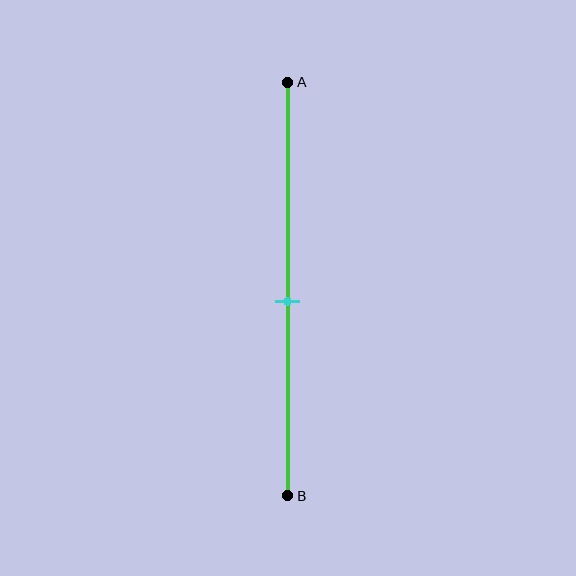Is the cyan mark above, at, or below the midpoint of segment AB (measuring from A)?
The cyan mark is approximately at the midpoint of segment AB.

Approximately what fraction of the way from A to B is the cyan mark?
The cyan mark is approximately 55% of the way from A to B.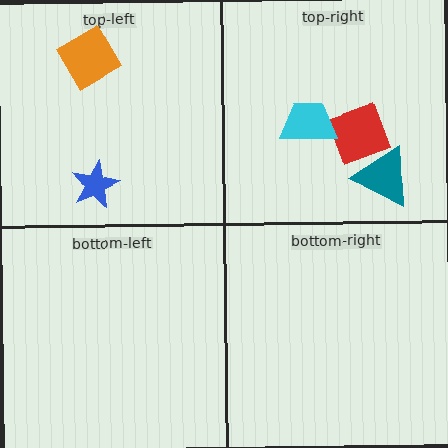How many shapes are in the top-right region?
3.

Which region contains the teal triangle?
The top-right region.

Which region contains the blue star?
The top-left region.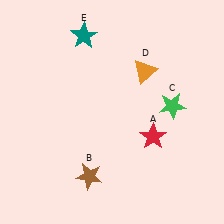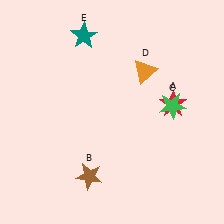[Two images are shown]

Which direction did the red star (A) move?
The red star (A) moved up.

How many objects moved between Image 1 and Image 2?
1 object moved between the two images.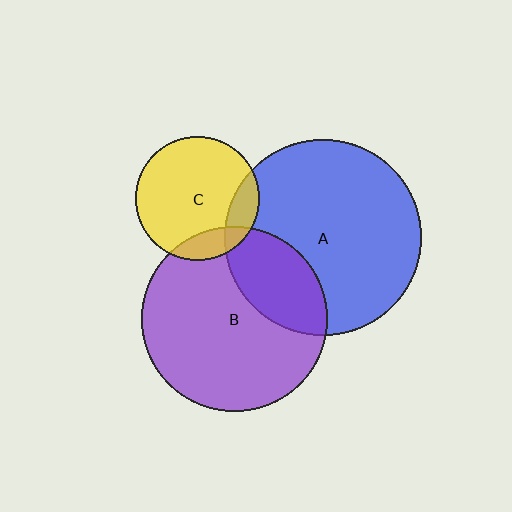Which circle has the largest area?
Circle A (blue).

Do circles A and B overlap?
Yes.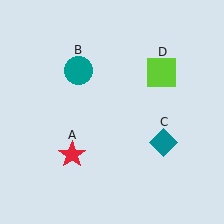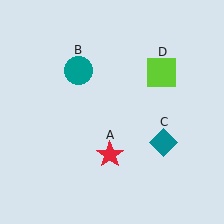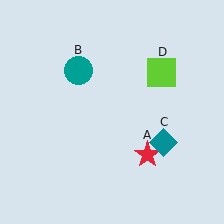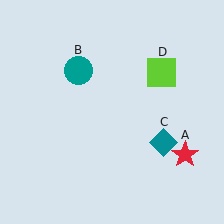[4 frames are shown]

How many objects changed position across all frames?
1 object changed position: red star (object A).